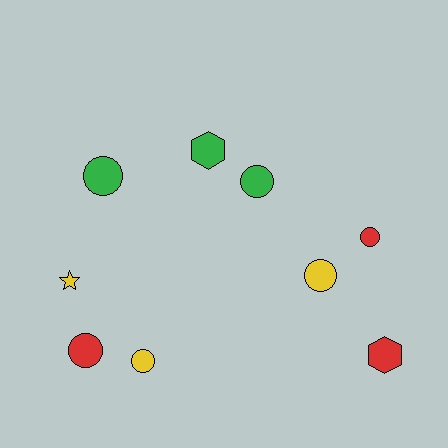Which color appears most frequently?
Yellow, with 3 objects.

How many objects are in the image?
There are 9 objects.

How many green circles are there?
There are 2 green circles.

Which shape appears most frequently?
Circle, with 6 objects.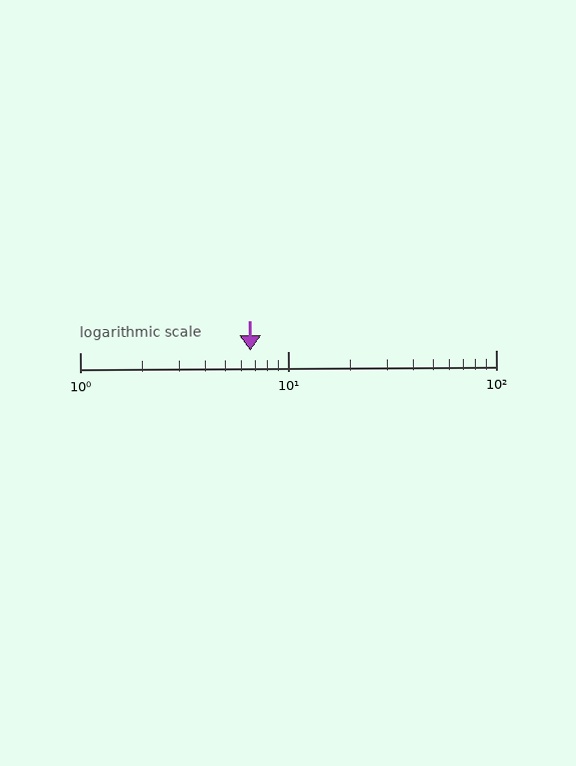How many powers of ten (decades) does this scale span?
The scale spans 2 decades, from 1 to 100.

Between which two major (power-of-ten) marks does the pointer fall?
The pointer is between 1 and 10.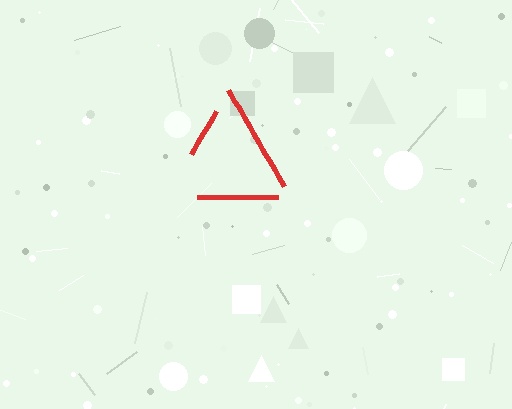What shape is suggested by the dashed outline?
The dashed outline suggests a triangle.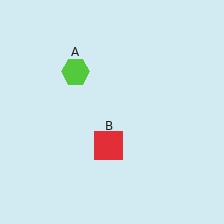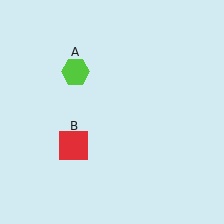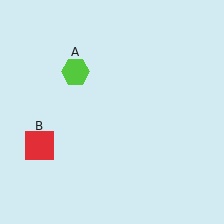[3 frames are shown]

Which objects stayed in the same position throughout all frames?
Lime hexagon (object A) remained stationary.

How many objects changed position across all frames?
1 object changed position: red square (object B).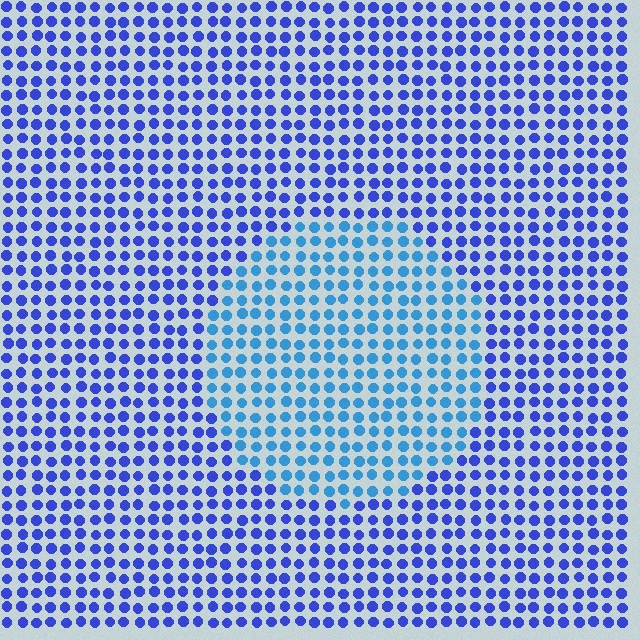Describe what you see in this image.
The image is filled with small blue elements in a uniform arrangement. A circle-shaped region is visible where the elements are tinted to a slightly different hue, forming a subtle color boundary.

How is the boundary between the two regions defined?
The boundary is defined purely by a slight shift in hue (about 31 degrees). Spacing, size, and orientation are identical on both sides.